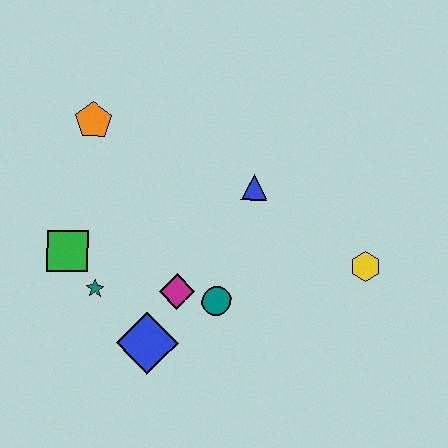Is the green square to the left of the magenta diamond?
Yes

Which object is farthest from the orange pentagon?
The yellow hexagon is farthest from the orange pentagon.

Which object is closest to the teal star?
The green square is closest to the teal star.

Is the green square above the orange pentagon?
No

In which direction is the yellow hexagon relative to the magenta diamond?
The yellow hexagon is to the right of the magenta diamond.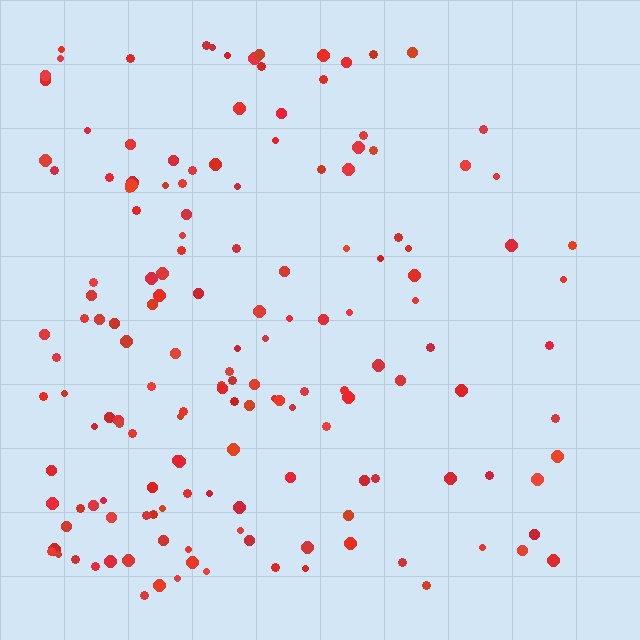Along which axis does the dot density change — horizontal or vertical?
Horizontal.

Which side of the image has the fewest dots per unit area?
The right.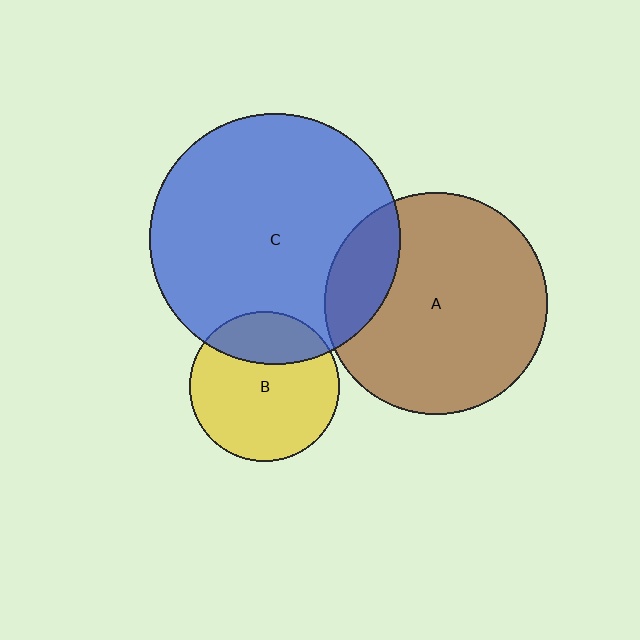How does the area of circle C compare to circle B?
Approximately 2.8 times.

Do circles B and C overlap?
Yes.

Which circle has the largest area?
Circle C (blue).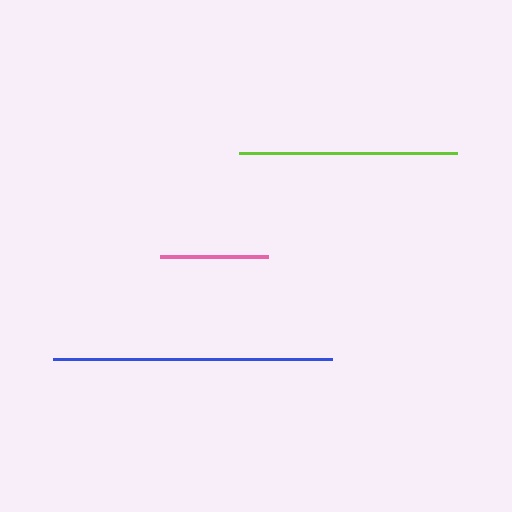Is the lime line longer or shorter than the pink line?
The lime line is longer than the pink line.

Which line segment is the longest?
The blue line is the longest at approximately 279 pixels.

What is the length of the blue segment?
The blue segment is approximately 279 pixels long.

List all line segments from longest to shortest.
From longest to shortest: blue, lime, pink.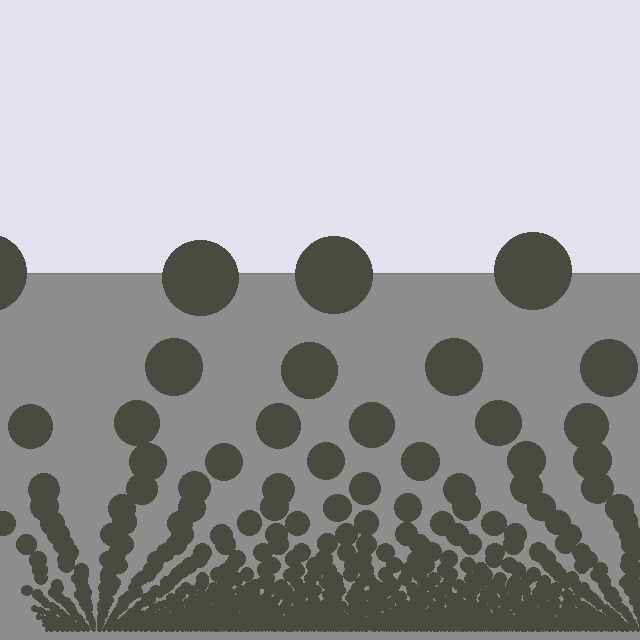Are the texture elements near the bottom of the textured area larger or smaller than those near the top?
Smaller. The gradient is inverted — elements near the bottom are smaller and denser.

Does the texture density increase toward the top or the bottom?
Density increases toward the bottom.